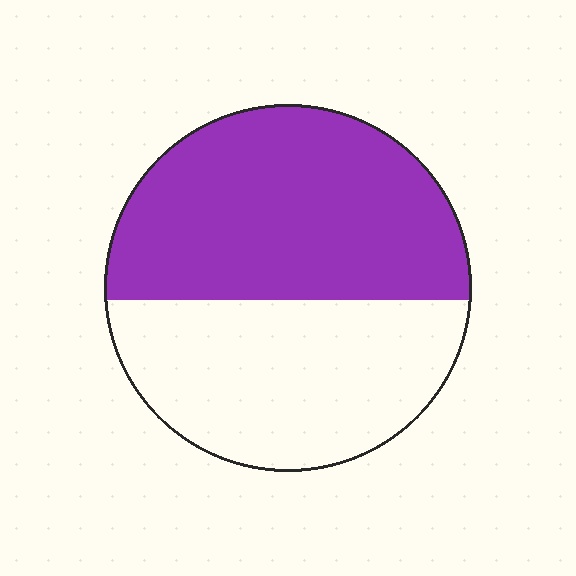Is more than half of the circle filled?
Yes.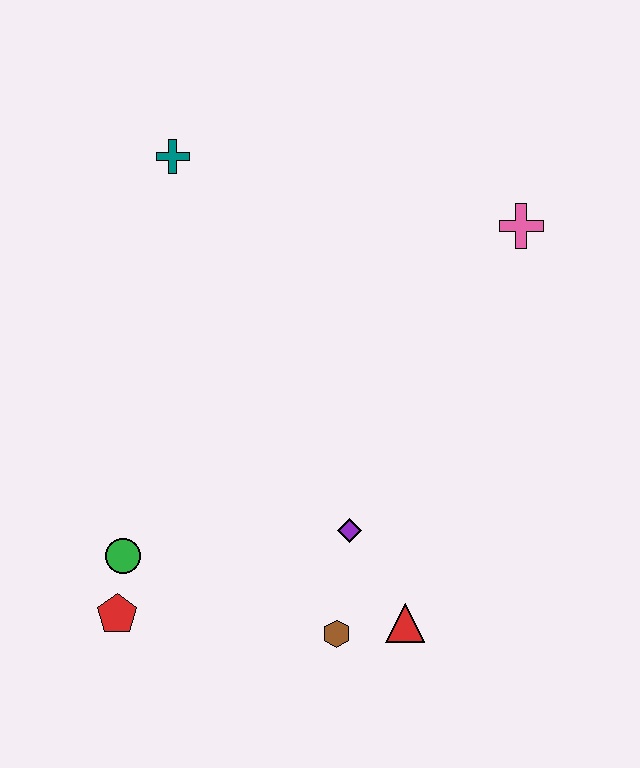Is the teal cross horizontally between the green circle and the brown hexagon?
Yes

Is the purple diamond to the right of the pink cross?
No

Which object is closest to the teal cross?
The pink cross is closest to the teal cross.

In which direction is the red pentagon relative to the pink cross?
The red pentagon is to the left of the pink cross.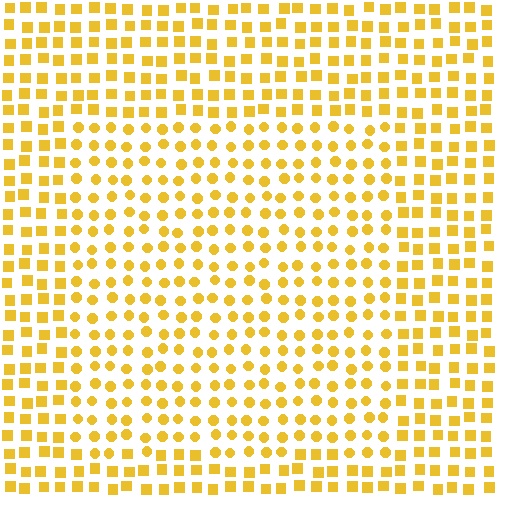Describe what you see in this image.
The image is filled with small yellow elements arranged in a uniform grid. A rectangle-shaped region contains circles, while the surrounding area contains squares. The boundary is defined purely by the change in element shape.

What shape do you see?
I see a rectangle.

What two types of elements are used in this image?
The image uses circles inside the rectangle region and squares outside it.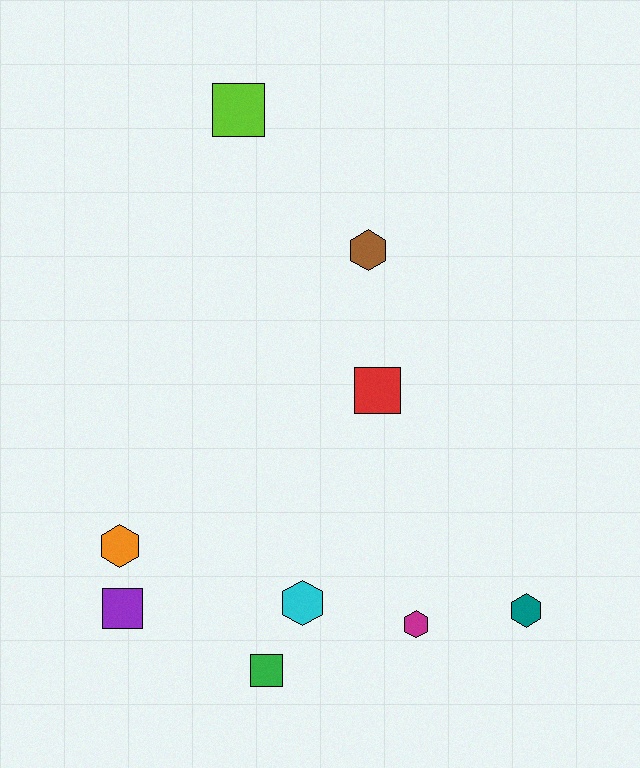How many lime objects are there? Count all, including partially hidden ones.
There is 1 lime object.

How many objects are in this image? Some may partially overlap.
There are 9 objects.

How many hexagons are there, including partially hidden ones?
There are 5 hexagons.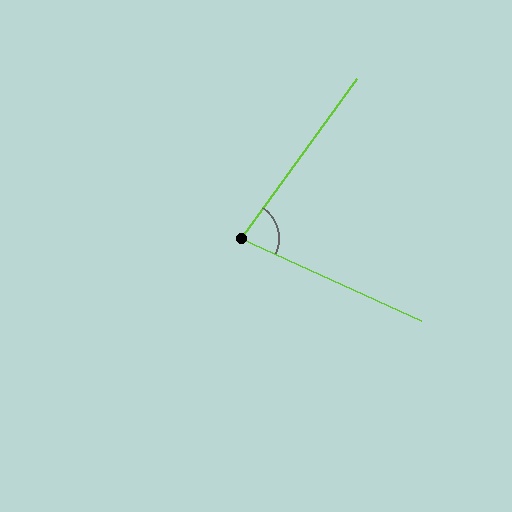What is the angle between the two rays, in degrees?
Approximately 78 degrees.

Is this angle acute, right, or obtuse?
It is acute.